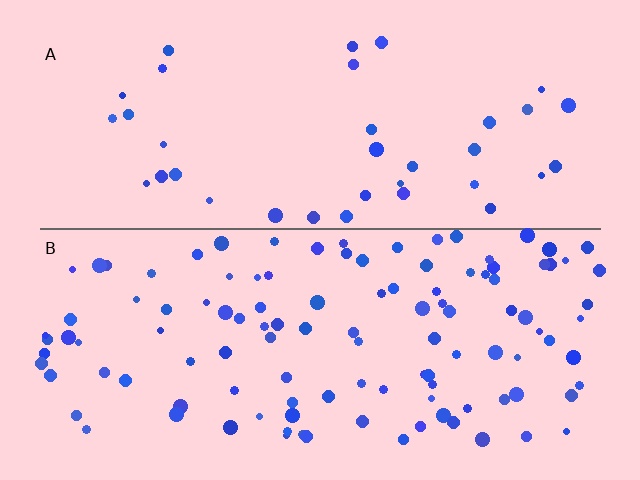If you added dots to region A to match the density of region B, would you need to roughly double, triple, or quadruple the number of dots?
Approximately triple.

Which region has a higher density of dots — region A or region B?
B (the bottom).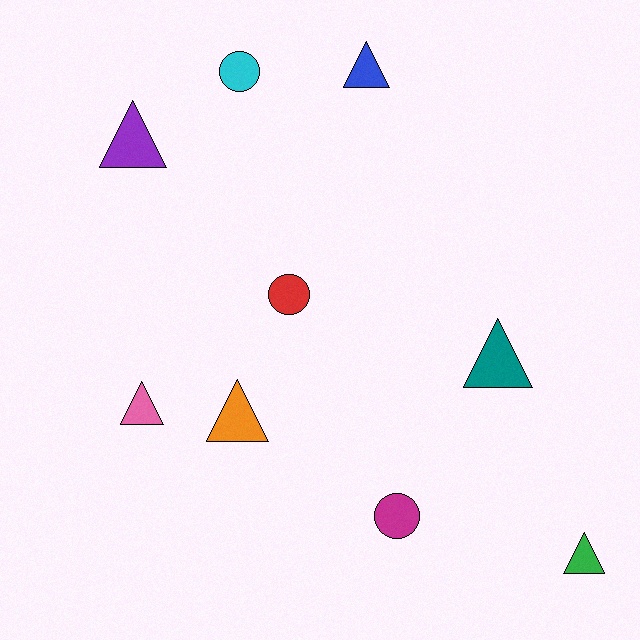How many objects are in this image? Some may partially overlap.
There are 9 objects.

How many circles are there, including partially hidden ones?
There are 3 circles.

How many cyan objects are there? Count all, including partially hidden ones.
There is 1 cyan object.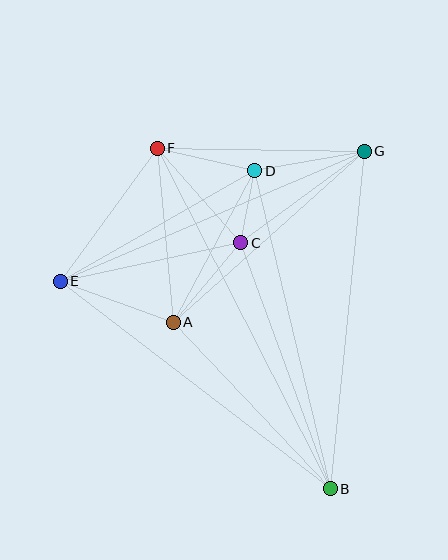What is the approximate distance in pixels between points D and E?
The distance between D and E is approximately 224 pixels.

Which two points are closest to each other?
Points C and D are closest to each other.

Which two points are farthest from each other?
Points B and F are farthest from each other.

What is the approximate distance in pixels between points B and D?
The distance between B and D is approximately 327 pixels.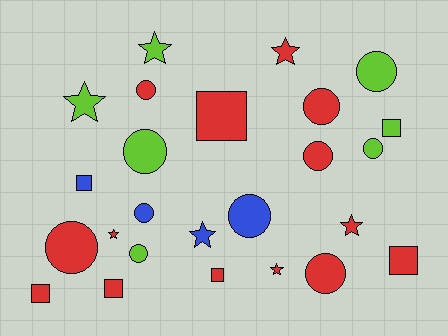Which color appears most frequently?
Red, with 14 objects.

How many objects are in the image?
There are 25 objects.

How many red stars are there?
There are 4 red stars.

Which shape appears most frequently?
Circle, with 11 objects.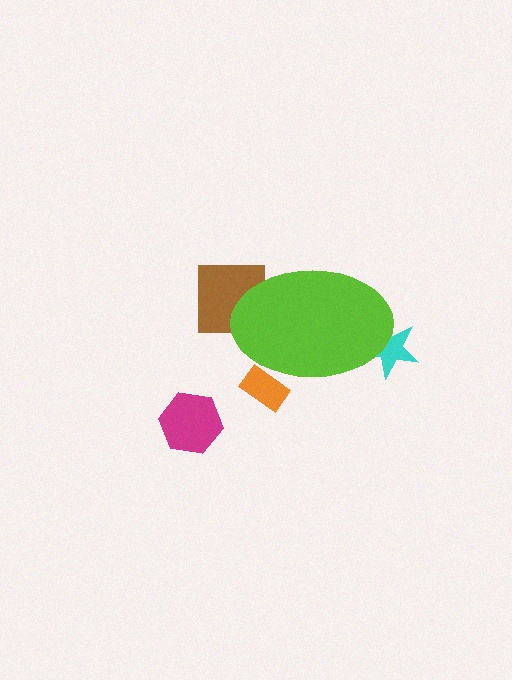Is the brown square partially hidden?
Yes, the brown square is partially hidden behind the lime ellipse.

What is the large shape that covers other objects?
A lime ellipse.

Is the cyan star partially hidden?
Yes, the cyan star is partially hidden behind the lime ellipse.